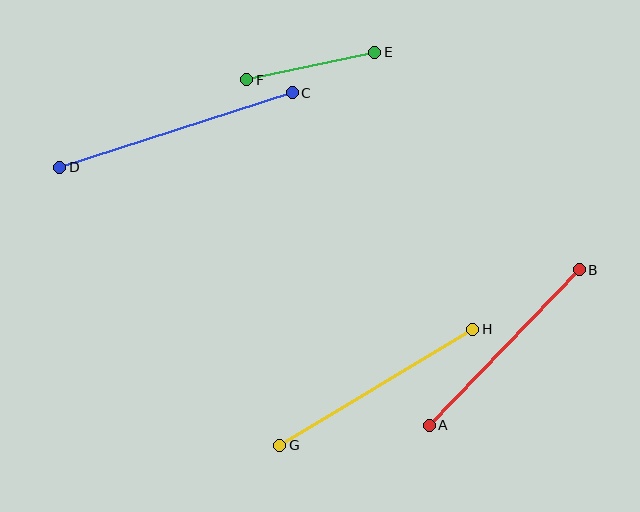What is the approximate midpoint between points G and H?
The midpoint is at approximately (376, 387) pixels.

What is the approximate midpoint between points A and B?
The midpoint is at approximately (504, 348) pixels.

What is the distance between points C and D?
The distance is approximately 244 pixels.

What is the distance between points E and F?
The distance is approximately 131 pixels.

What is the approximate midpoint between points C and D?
The midpoint is at approximately (176, 130) pixels.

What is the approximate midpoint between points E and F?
The midpoint is at approximately (311, 66) pixels.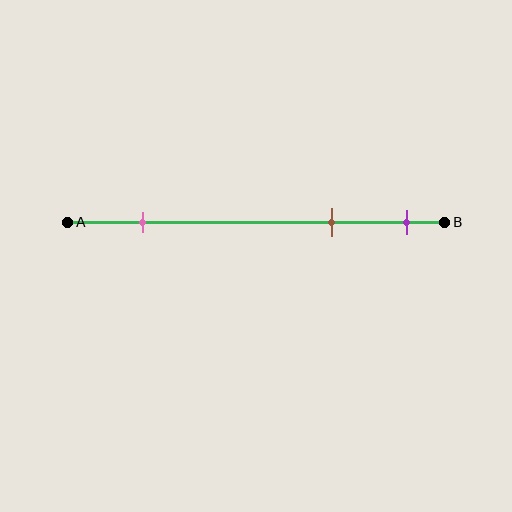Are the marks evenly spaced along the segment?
No, the marks are not evenly spaced.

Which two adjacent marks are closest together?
The brown and purple marks are the closest adjacent pair.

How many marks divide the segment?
There are 3 marks dividing the segment.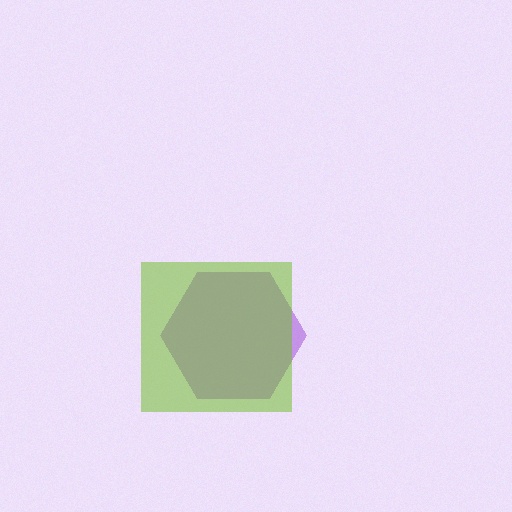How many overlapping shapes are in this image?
There are 2 overlapping shapes in the image.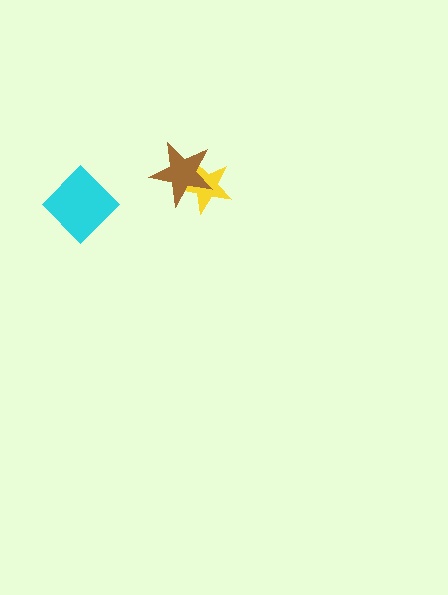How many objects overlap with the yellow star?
1 object overlaps with the yellow star.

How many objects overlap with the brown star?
1 object overlaps with the brown star.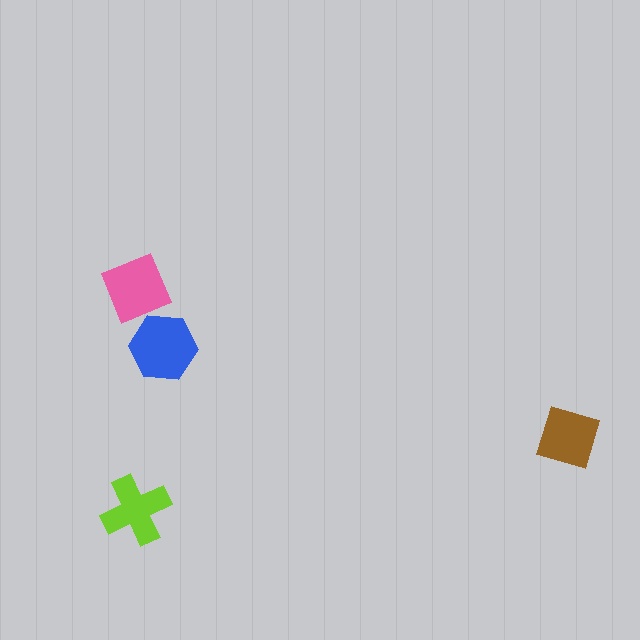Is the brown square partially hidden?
No, no other shape covers it.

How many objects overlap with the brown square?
0 objects overlap with the brown square.